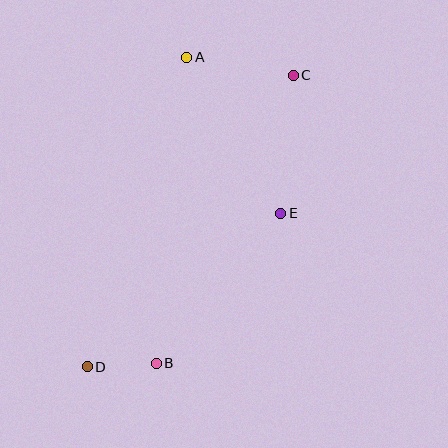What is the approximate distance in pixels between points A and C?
The distance between A and C is approximately 108 pixels.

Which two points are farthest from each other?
Points C and D are farthest from each other.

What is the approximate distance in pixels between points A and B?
The distance between A and B is approximately 308 pixels.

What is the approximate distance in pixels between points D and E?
The distance between D and E is approximately 247 pixels.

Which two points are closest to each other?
Points B and D are closest to each other.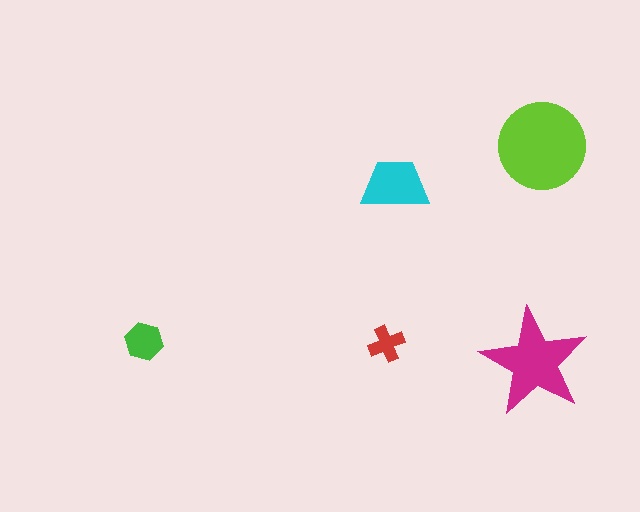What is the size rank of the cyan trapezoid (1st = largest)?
3rd.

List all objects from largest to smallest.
The lime circle, the magenta star, the cyan trapezoid, the green hexagon, the red cross.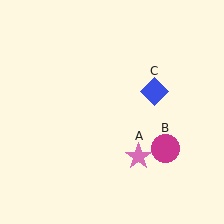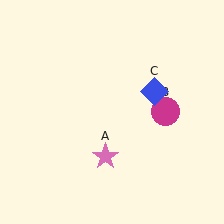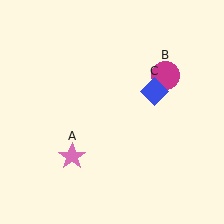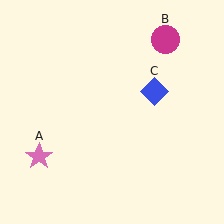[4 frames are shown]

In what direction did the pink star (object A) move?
The pink star (object A) moved left.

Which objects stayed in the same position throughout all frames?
Blue diamond (object C) remained stationary.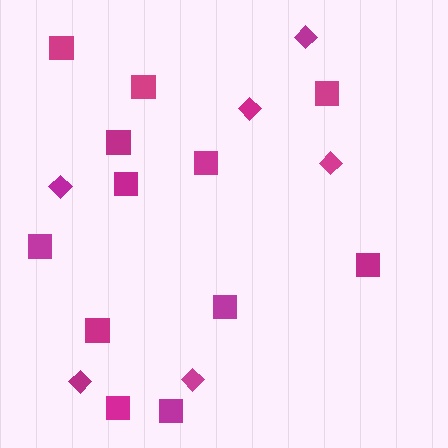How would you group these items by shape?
There are 2 groups: one group of squares (12) and one group of diamonds (6).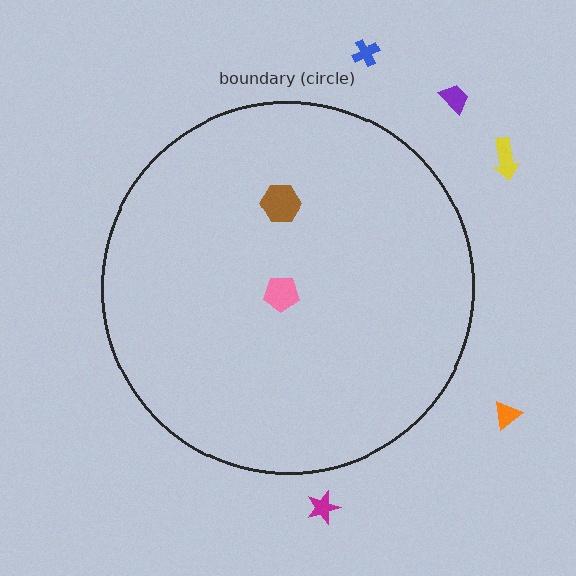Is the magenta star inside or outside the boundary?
Outside.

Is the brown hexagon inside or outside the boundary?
Inside.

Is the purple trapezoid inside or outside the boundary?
Outside.